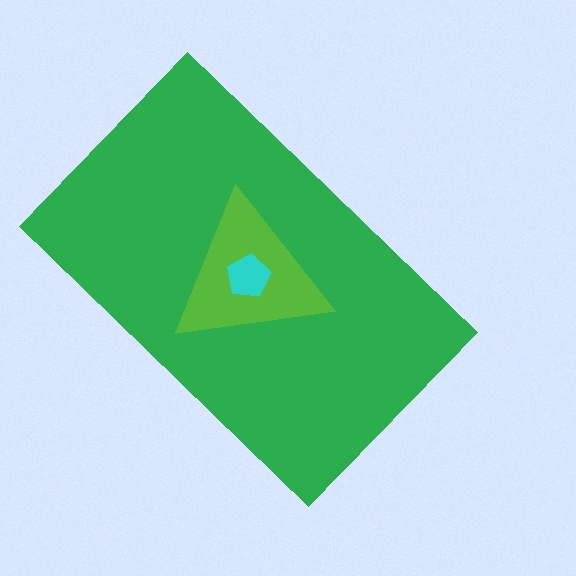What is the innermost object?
The cyan pentagon.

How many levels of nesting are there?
3.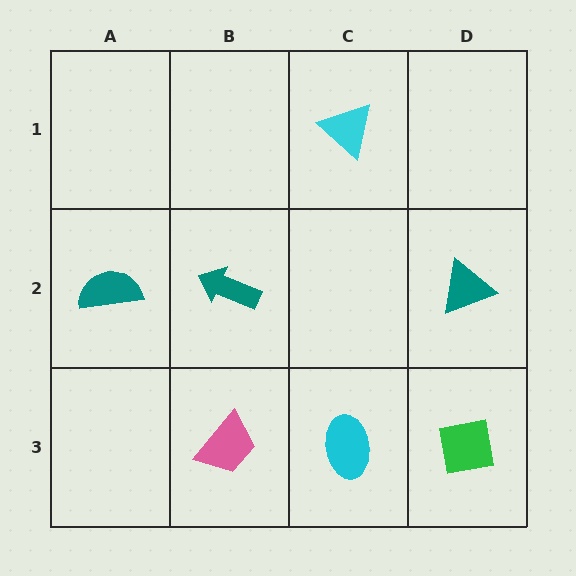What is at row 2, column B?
A teal arrow.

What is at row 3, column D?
A green square.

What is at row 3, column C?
A cyan ellipse.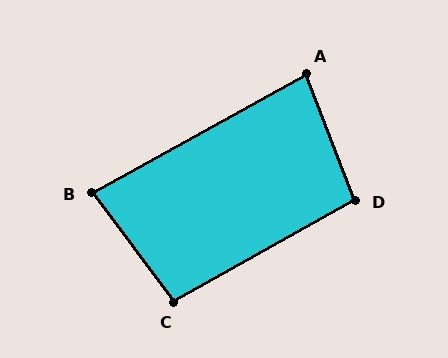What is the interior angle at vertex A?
Approximately 83 degrees (acute).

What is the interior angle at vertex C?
Approximately 97 degrees (obtuse).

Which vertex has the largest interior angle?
D, at approximately 98 degrees.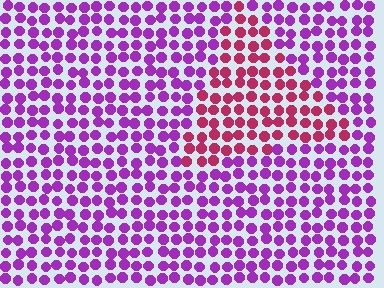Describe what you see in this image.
The image is filled with small purple elements in a uniform arrangement. A triangle-shaped region is visible where the elements are tinted to a slightly different hue, forming a subtle color boundary.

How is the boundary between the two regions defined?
The boundary is defined purely by a slight shift in hue (about 47 degrees). Spacing, size, and orientation are identical on both sides.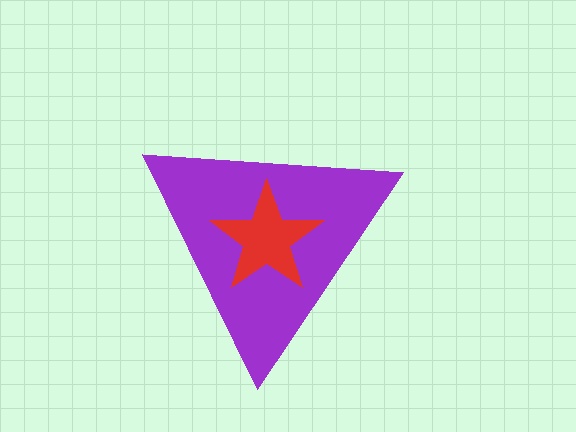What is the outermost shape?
The purple triangle.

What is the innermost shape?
The red star.